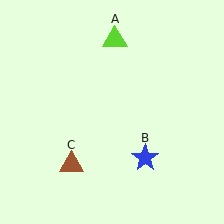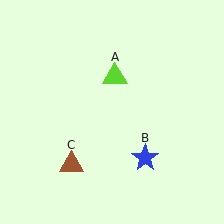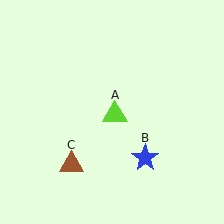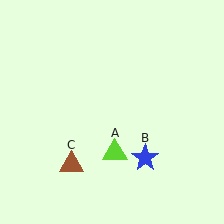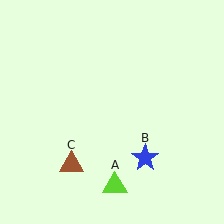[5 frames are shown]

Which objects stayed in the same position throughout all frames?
Blue star (object B) and brown triangle (object C) remained stationary.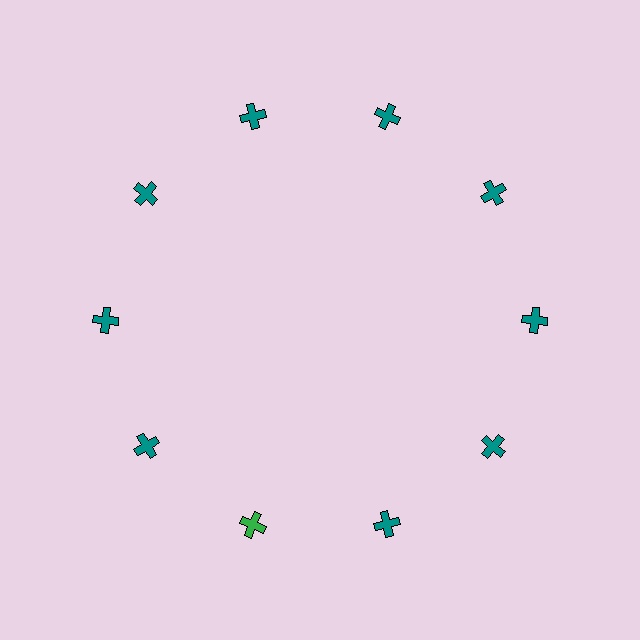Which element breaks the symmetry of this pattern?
The green cross at roughly the 7 o'clock position breaks the symmetry. All other shapes are teal crosses.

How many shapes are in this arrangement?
There are 10 shapes arranged in a ring pattern.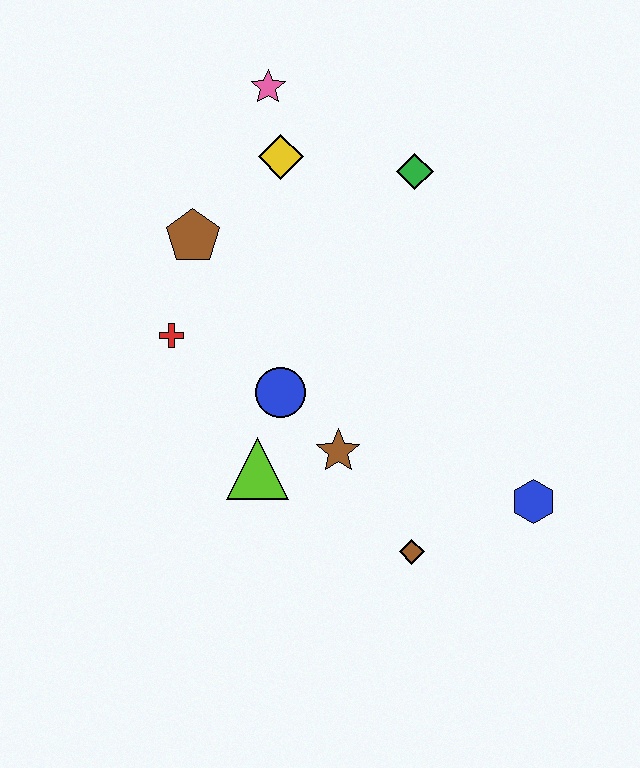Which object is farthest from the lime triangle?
The pink star is farthest from the lime triangle.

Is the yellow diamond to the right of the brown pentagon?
Yes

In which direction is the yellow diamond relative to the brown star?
The yellow diamond is above the brown star.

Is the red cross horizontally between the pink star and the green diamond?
No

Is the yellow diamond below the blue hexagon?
No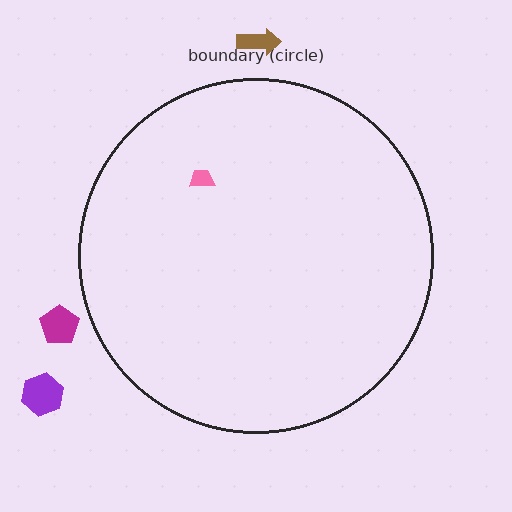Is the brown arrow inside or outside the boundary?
Outside.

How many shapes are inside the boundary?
1 inside, 3 outside.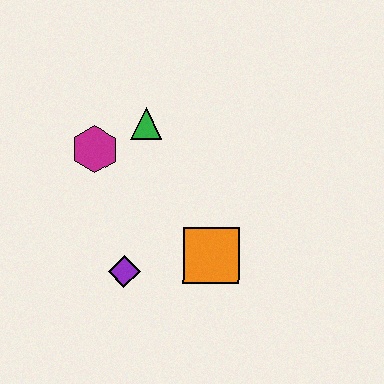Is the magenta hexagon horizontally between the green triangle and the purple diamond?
No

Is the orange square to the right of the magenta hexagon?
Yes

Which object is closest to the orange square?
The purple diamond is closest to the orange square.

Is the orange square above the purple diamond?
Yes